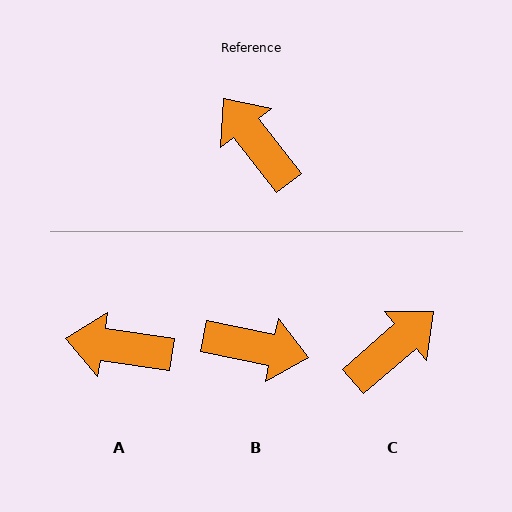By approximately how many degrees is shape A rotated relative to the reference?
Approximately 44 degrees counter-clockwise.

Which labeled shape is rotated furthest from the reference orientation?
B, about 139 degrees away.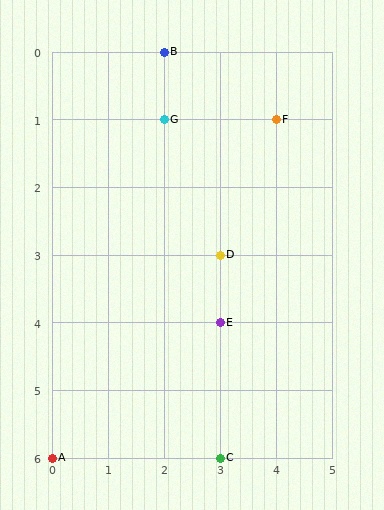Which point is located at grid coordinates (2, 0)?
Point B is at (2, 0).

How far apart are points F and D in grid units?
Points F and D are 1 column and 2 rows apart (about 2.2 grid units diagonally).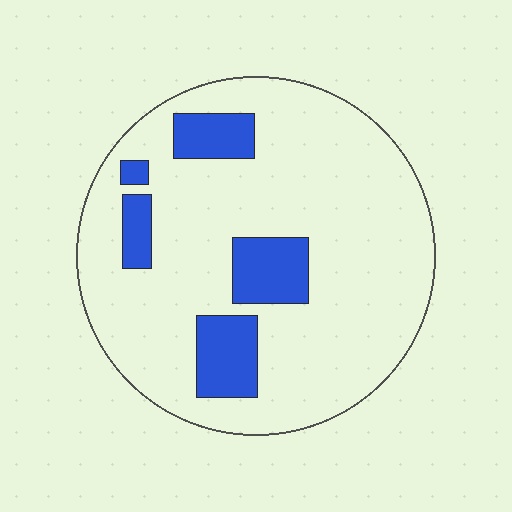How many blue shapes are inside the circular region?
5.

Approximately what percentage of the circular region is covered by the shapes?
Approximately 15%.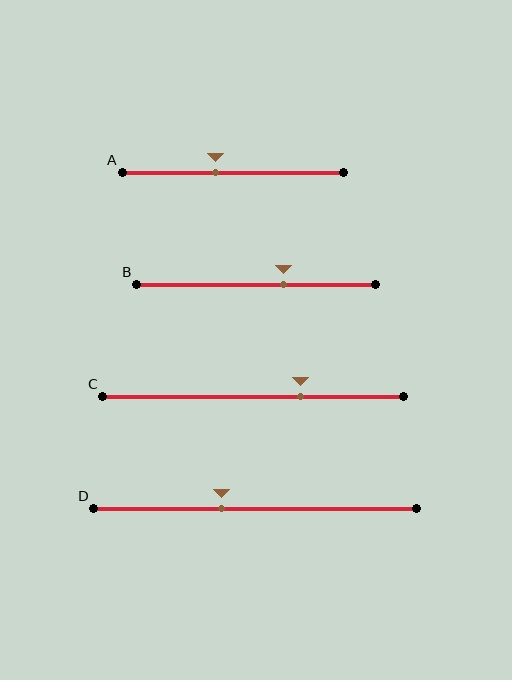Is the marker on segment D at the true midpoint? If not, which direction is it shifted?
No, the marker on segment D is shifted to the left by about 10% of the segment length.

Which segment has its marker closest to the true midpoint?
Segment A has its marker closest to the true midpoint.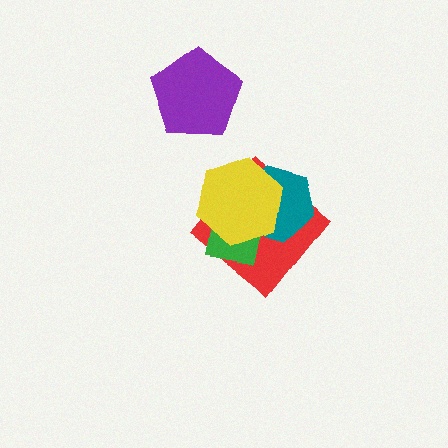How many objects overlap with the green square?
3 objects overlap with the green square.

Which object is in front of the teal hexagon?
The yellow hexagon is in front of the teal hexagon.